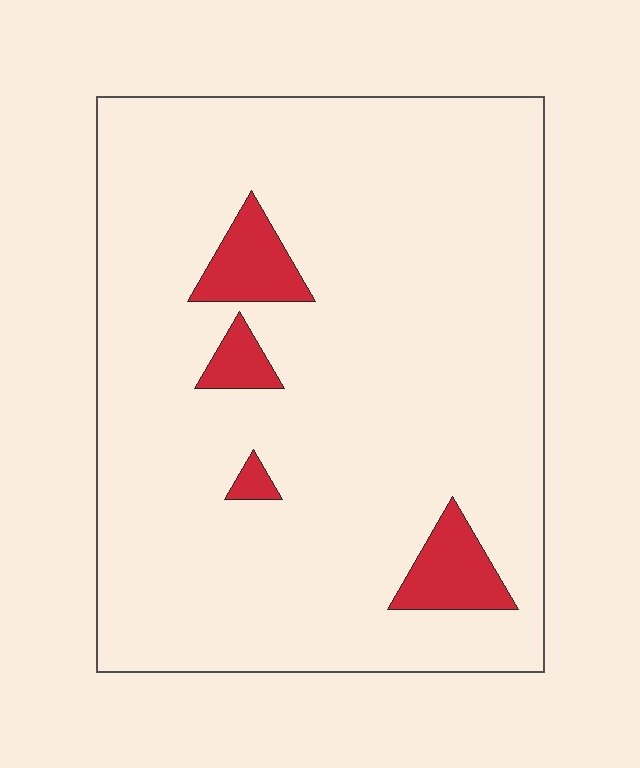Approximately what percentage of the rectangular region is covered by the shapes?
Approximately 10%.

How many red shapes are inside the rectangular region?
4.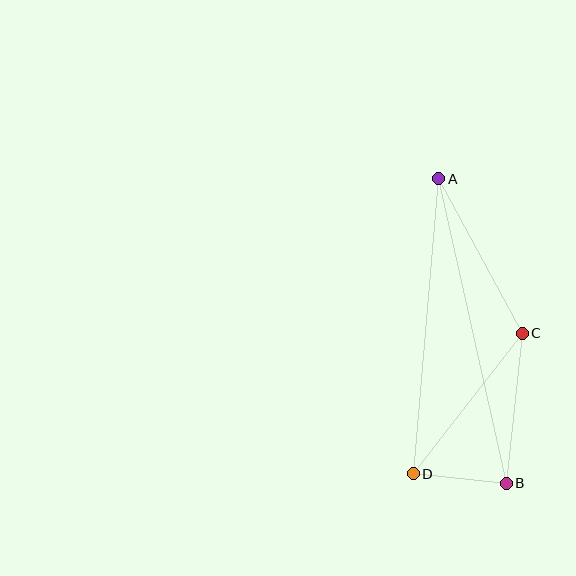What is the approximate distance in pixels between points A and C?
The distance between A and C is approximately 176 pixels.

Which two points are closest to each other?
Points B and D are closest to each other.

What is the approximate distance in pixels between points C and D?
The distance between C and D is approximately 178 pixels.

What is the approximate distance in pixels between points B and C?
The distance between B and C is approximately 151 pixels.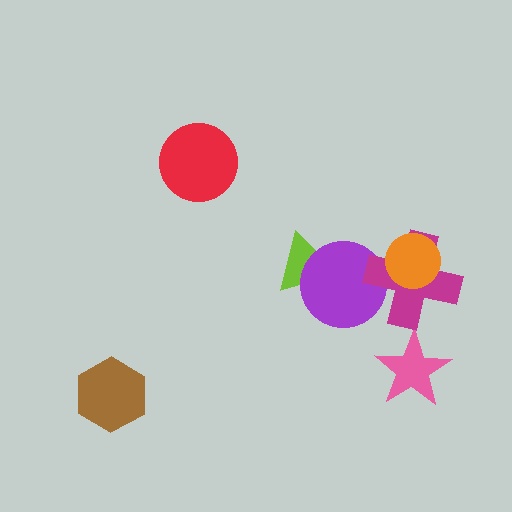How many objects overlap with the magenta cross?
2 objects overlap with the magenta cross.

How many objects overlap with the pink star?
0 objects overlap with the pink star.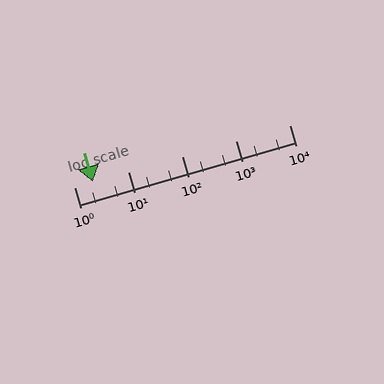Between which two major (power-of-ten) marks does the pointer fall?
The pointer is between 1 and 10.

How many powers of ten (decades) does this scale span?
The scale spans 4 decades, from 1 to 10000.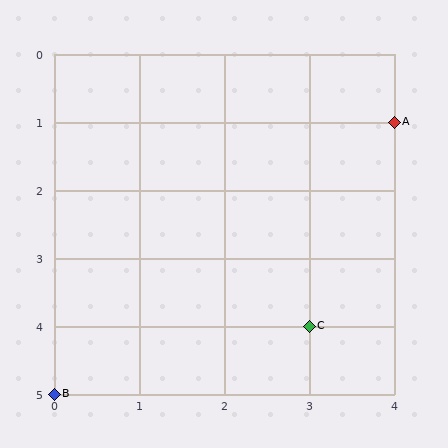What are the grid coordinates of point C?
Point C is at grid coordinates (3, 4).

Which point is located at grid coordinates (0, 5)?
Point B is at (0, 5).